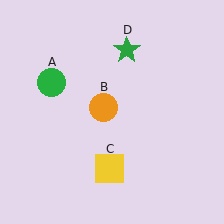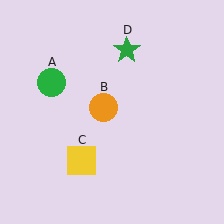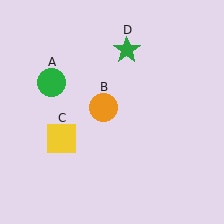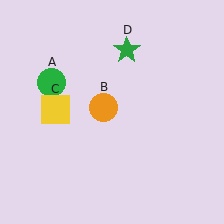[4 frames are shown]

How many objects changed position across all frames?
1 object changed position: yellow square (object C).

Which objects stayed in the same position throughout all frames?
Green circle (object A) and orange circle (object B) and green star (object D) remained stationary.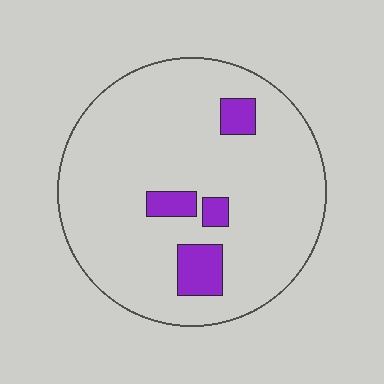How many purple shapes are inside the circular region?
4.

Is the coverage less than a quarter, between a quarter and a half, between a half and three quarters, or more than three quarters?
Less than a quarter.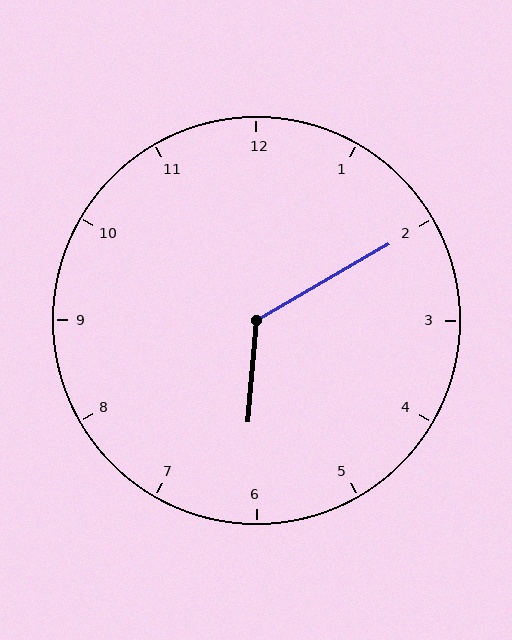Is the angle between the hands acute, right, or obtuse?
It is obtuse.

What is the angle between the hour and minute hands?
Approximately 125 degrees.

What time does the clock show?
6:10.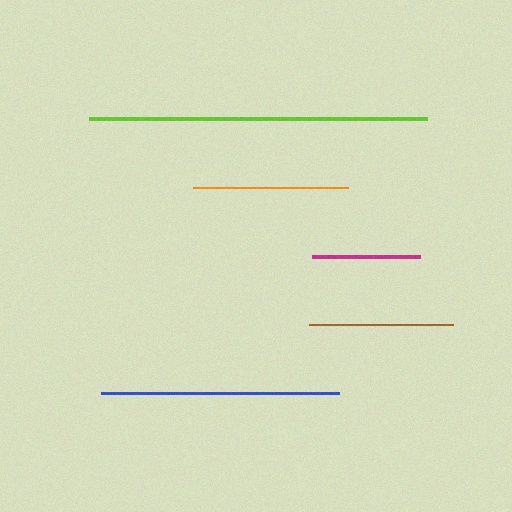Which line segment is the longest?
The lime line is the longest at approximately 339 pixels.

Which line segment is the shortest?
The magenta line is the shortest at approximately 109 pixels.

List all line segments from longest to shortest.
From longest to shortest: lime, blue, orange, brown, magenta.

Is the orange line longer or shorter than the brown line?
The orange line is longer than the brown line.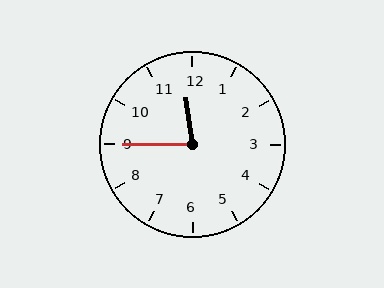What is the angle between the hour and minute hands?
Approximately 82 degrees.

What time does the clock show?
11:45.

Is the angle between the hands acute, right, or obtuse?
It is acute.